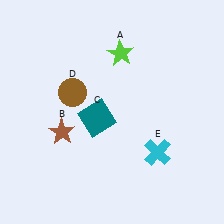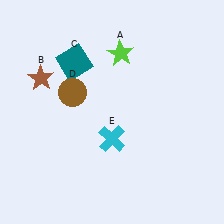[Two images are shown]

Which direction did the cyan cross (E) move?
The cyan cross (E) moved left.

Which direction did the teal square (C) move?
The teal square (C) moved up.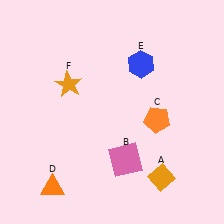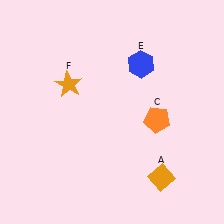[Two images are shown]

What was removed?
The orange triangle (D), the pink square (B) were removed in Image 2.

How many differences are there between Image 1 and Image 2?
There are 2 differences between the two images.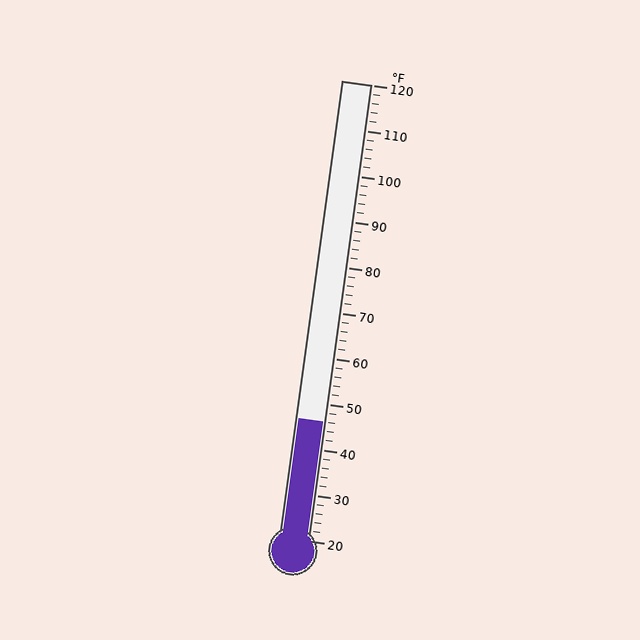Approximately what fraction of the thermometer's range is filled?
The thermometer is filled to approximately 25% of its range.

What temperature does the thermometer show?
The thermometer shows approximately 46°F.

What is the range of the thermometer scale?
The thermometer scale ranges from 20°F to 120°F.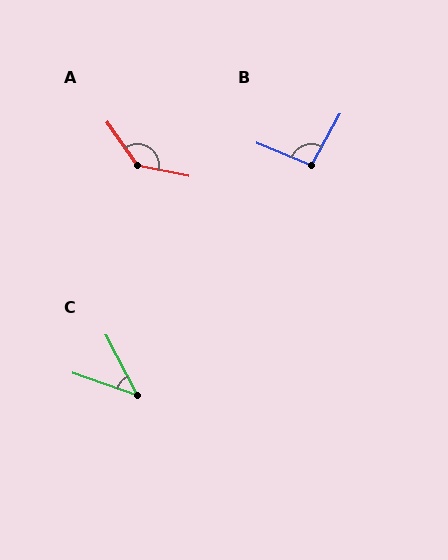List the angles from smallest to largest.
C (43°), B (97°), A (136°).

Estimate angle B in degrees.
Approximately 97 degrees.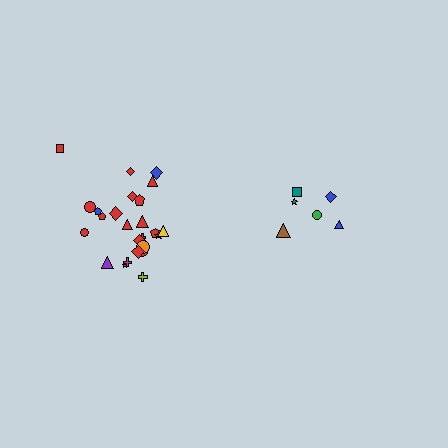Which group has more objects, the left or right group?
The left group.